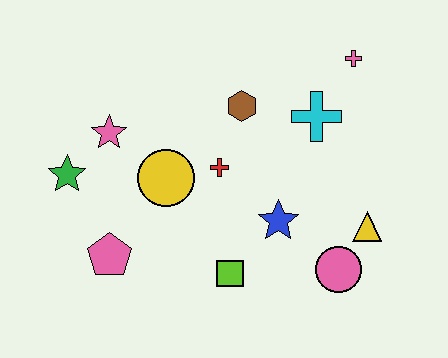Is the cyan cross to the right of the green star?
Yes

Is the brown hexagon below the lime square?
No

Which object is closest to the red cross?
The yellow circle is closest to the red cross.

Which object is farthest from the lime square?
The pink cross is farthest from the lime square.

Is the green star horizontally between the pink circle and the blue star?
No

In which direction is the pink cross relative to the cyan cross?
The pink cross is above the cyan cross.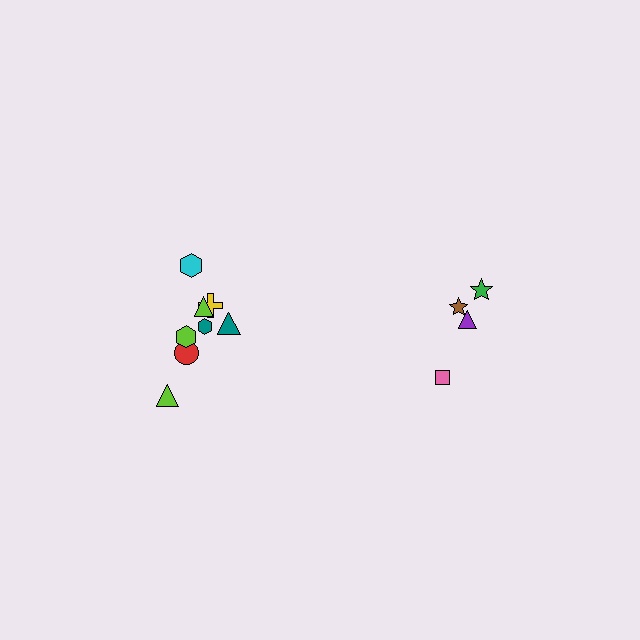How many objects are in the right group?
There are 4 objects.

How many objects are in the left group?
There are 8 objects.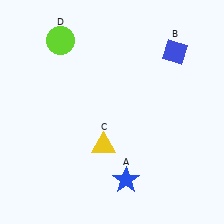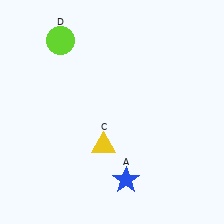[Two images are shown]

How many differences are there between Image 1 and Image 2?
There is 1 difference between the two images.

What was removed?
The blue diamond (B) was removed in Image 2.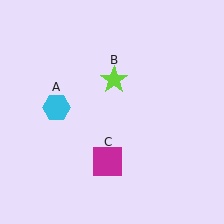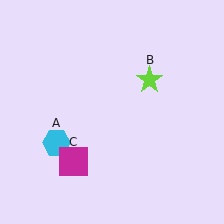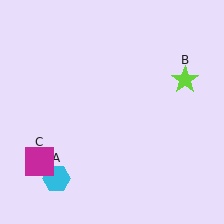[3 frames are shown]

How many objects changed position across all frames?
3 objects changed position: cyan hexagon (object A), lime star (object B), magenta square (object C).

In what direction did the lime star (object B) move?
The lime star (object B) moved right.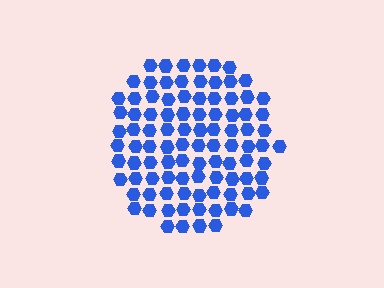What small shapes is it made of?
It is made of small hexagons.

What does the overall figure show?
The overall figure shows a circle.